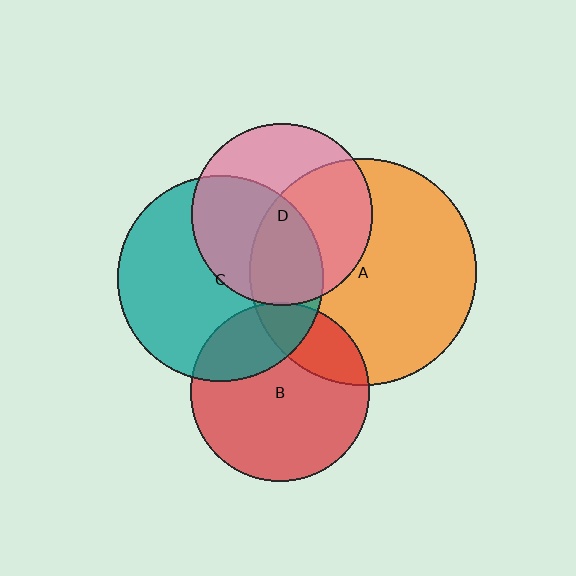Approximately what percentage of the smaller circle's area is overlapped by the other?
Approximately 5%.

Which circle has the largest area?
Circle A (orange).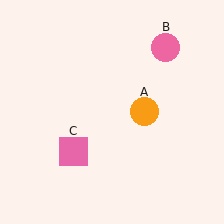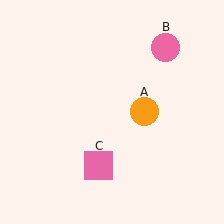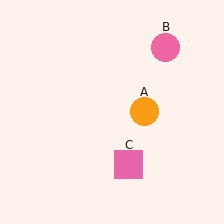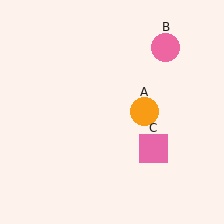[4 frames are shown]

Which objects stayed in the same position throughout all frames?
Orange circle (object A) and pink circle (object B) remained stationary.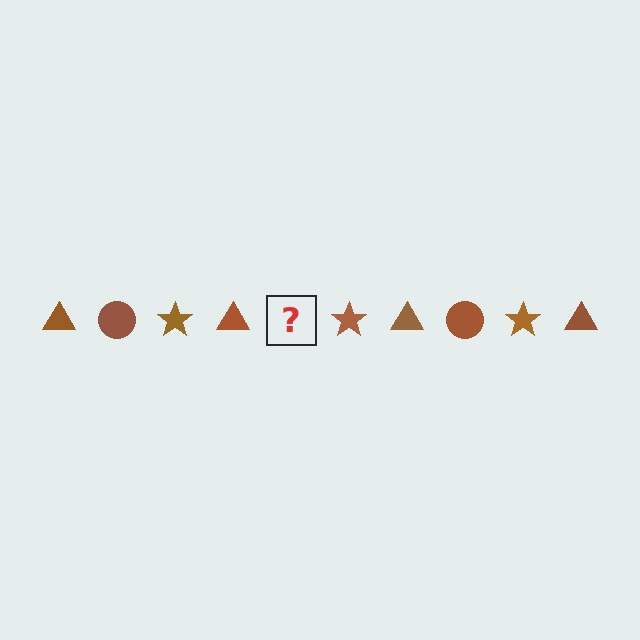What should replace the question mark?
The question mark should be replaced with a brown circle.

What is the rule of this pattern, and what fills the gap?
The rule is that the pattern cycles through triangle, circle, star shapes in brown. The gap should be filled with a brown circle.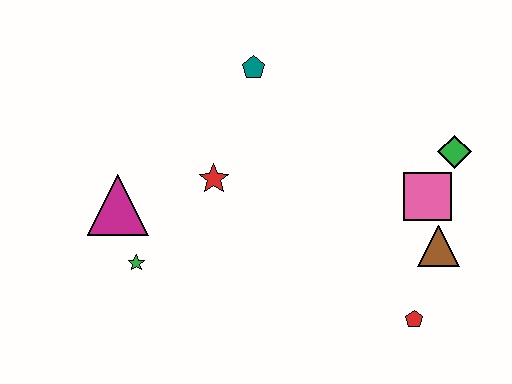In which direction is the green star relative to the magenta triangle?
The green star is below the magenta triangle.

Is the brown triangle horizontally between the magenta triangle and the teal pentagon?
No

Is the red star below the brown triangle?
No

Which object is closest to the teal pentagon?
The red star is closest to the teal pentagon.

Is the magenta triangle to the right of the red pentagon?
No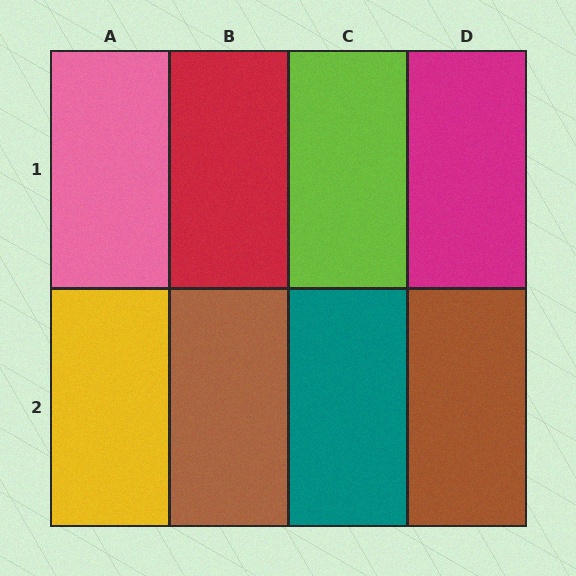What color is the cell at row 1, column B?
Red.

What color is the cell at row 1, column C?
Lime.